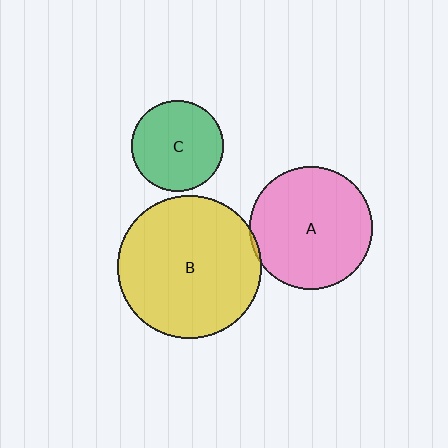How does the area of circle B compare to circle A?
Approximately 1.4 times.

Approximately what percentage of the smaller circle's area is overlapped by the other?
Approximately 5%.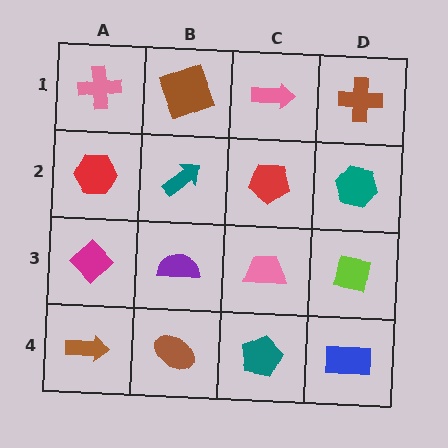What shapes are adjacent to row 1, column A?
A red hexagon (row 2, column A), a brown square (row 1, column B).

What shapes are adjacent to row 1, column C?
A red pentagon (row 2, column C), a brown square (row 1, column B), a brown cross (row 1, column D).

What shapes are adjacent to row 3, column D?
A teal hexagon (row 2, column D), a blue rectangle (row 4, column D), a pink trapezoid (row 3, column C).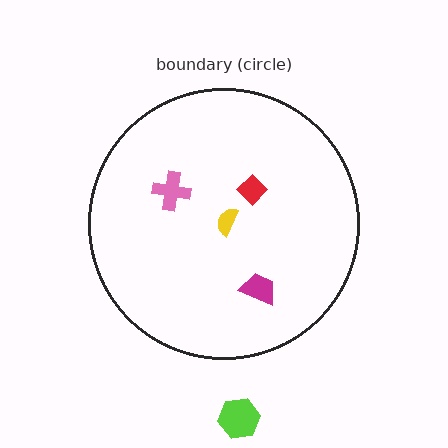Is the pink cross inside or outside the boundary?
Inside.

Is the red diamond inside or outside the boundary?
Inside.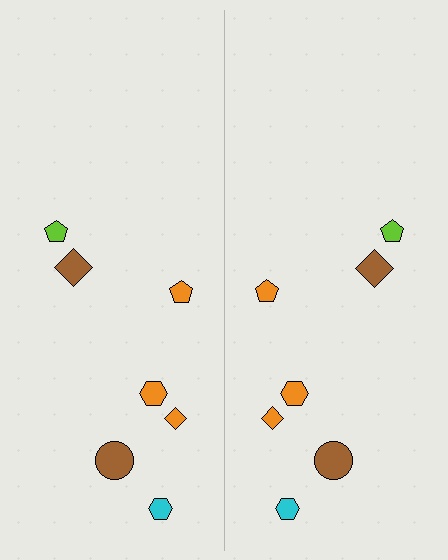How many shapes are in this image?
There are 14 shapes in this image.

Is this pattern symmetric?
Yes, this pattern has bilateral (reflection) symmetry.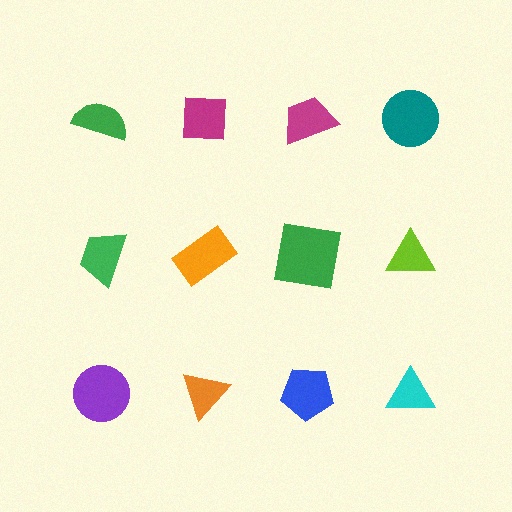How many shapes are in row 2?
4 shapes.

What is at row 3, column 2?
An orange triangle.